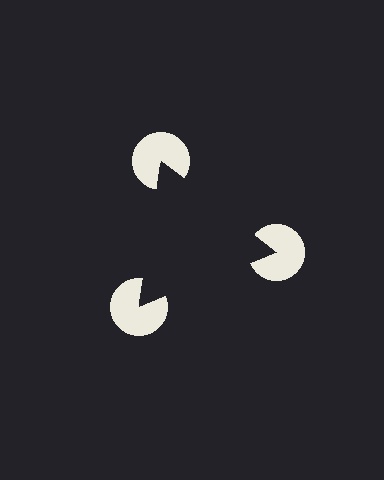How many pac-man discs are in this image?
There are 3 — one at each vertex of the illusory triangle.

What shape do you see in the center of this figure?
An illusory triangle — its edges are inferred from the aligned wedge cuts in the pac-man discs, not physically drawn.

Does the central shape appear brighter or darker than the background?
It typically appears slightly darker than the background, even though no actual brightness change is drawn.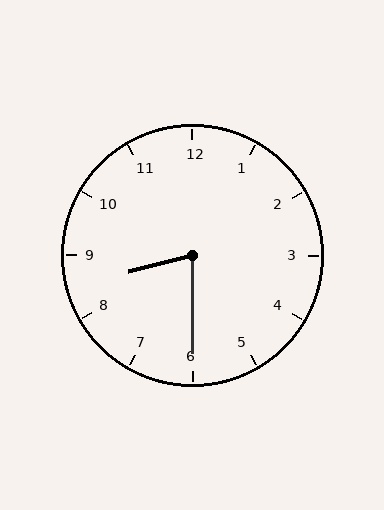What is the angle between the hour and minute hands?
Approximately 75 degrees.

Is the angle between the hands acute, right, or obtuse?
It is acute.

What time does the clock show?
8:30.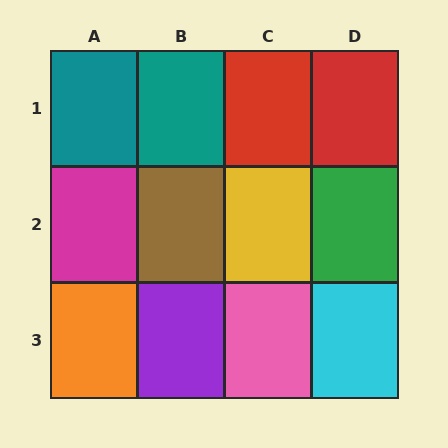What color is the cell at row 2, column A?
Magenta.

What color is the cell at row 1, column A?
Teal.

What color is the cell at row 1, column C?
Red.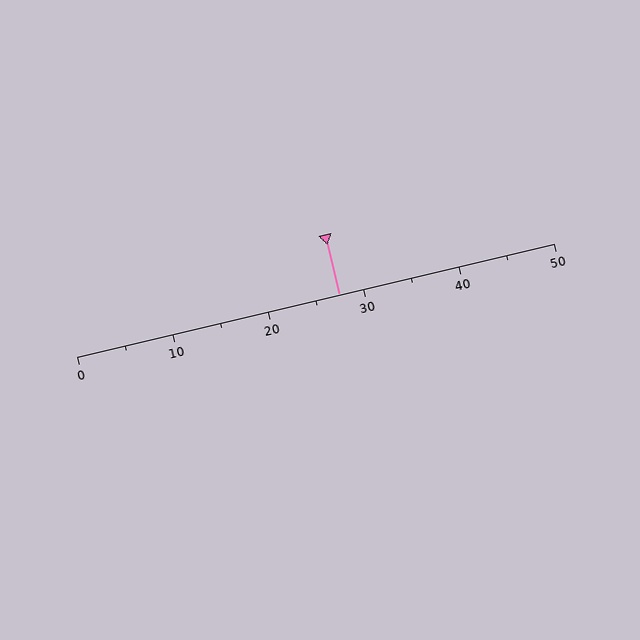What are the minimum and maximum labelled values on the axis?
The axis runs from 0 to 50.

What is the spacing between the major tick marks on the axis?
The major ticks are spaced 10 apart.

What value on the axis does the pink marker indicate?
The marker indicates approximately 27.5.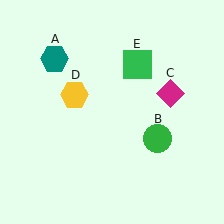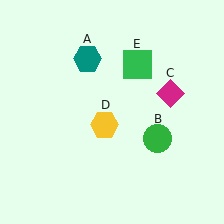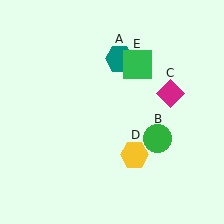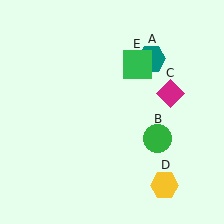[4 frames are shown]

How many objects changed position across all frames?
2 objects changed position: teal hexagon (object A), yellow hexagon (object D).